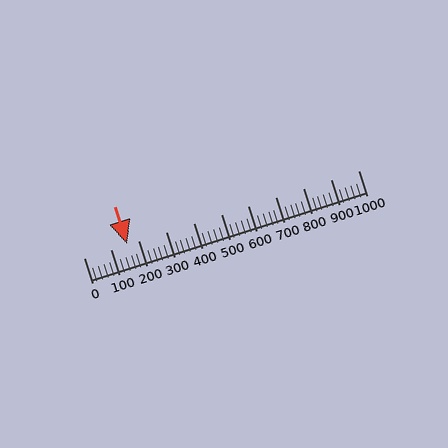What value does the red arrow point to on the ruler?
The red arrow points to approximately 159.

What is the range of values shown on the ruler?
The ruler shows values from 0 to 1000.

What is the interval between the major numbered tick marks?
The major tick marks are spaced 100 units apart.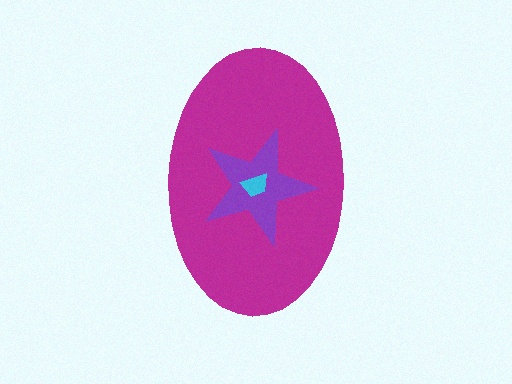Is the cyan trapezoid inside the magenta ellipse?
Yes.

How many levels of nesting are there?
3.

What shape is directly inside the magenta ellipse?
The purple star.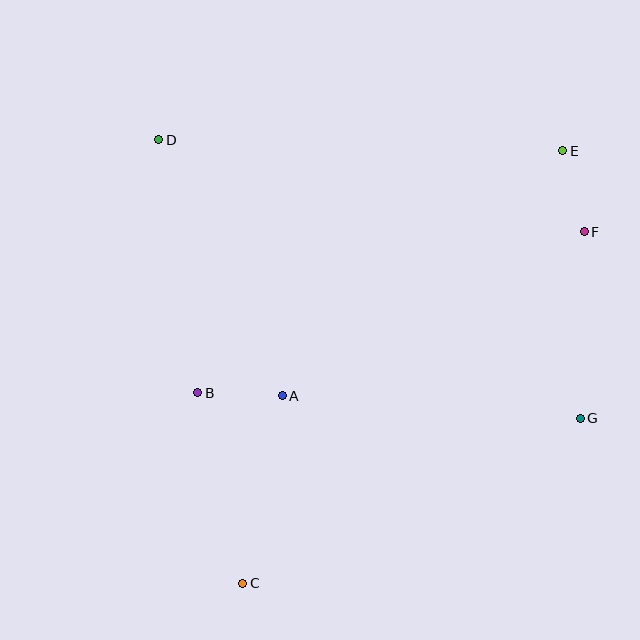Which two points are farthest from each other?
Points C and E are farthest from each other.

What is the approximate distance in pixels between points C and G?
The distance between C and G is approximately 376 pixels.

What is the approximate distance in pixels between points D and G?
The distance between D and G is approximately 505 pixels.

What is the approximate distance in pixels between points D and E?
The distance between D and E is approximately 404 pixels.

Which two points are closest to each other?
Points E and F are closest to each other.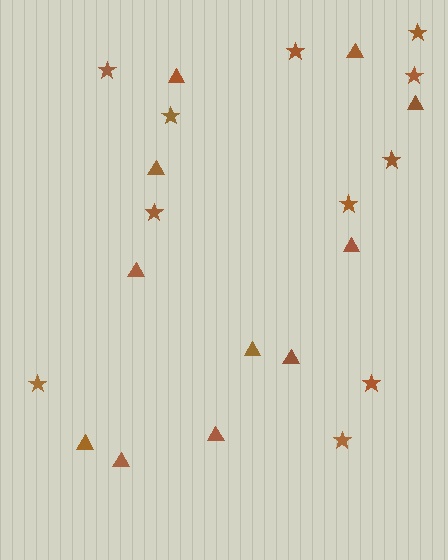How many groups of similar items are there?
There are 2 groups: one group of stars (11) and one group of triangles (11).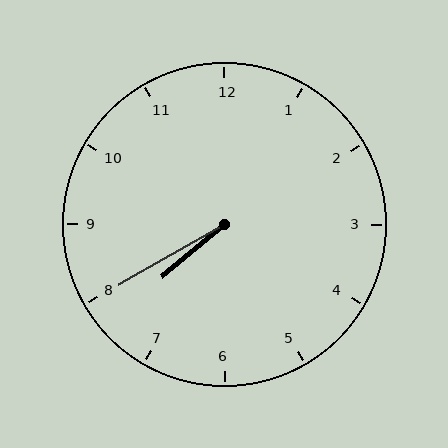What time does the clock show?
7:40.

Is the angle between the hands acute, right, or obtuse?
It is acute.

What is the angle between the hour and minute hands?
Approximately 10 degrees.